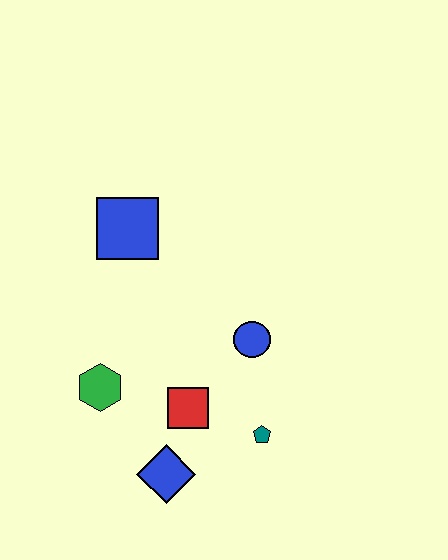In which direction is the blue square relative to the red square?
The blue square is above the red square.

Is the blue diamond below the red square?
Yes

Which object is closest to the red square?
The blue diamond is closest to the red square.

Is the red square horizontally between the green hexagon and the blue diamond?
No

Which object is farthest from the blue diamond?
The blue square is farthest from the blue diamond.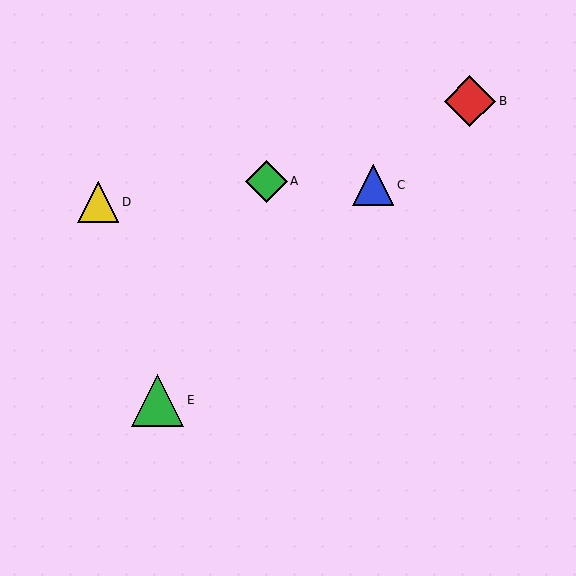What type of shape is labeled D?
Shape D is a yellow triangle.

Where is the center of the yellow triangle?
The center of the yellow triangle is at (98, 202).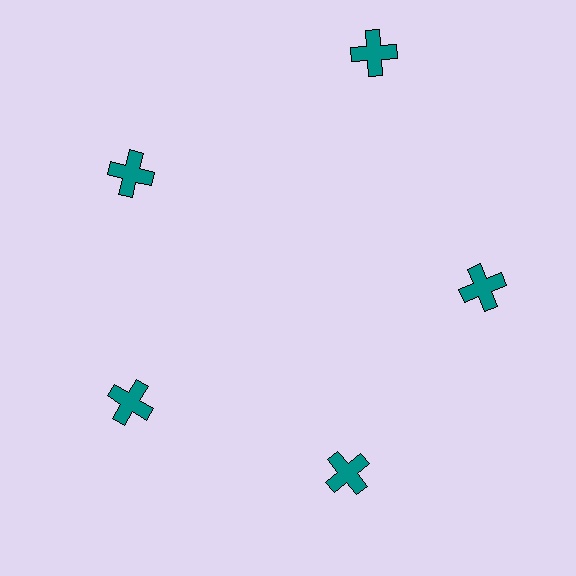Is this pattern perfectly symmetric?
No. The 5 teal crosses are arranged in a ring, but one element near the 1 o'clock position is pushed outward from the center, breaking the 5-fold rotational symmetry.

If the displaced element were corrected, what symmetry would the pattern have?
It would have 5-fold rotational symmetry — the pattern would map onto itself every 72 degrees.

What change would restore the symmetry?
The symmetry would be restored by moving it inward, back onto the ring so that all 5 crosses sit at equal angles and equal distance from the center.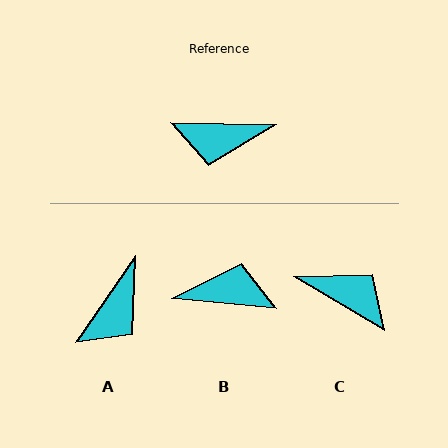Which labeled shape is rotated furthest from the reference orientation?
B, about 176 degrees away.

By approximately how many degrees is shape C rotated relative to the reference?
Approximately 151 degrees counter-clockwise.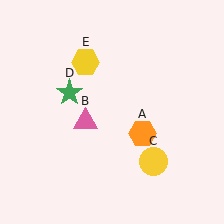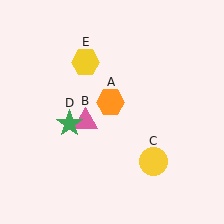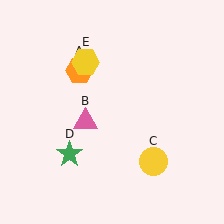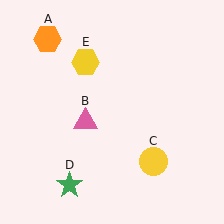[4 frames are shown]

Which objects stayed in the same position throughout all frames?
Pink triangle (object B) and yellow circle (object C) and yellow hexagon (object E) remained stationary.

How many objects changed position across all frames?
2 objects changed position: orange hexagon (object A), green star (object D).